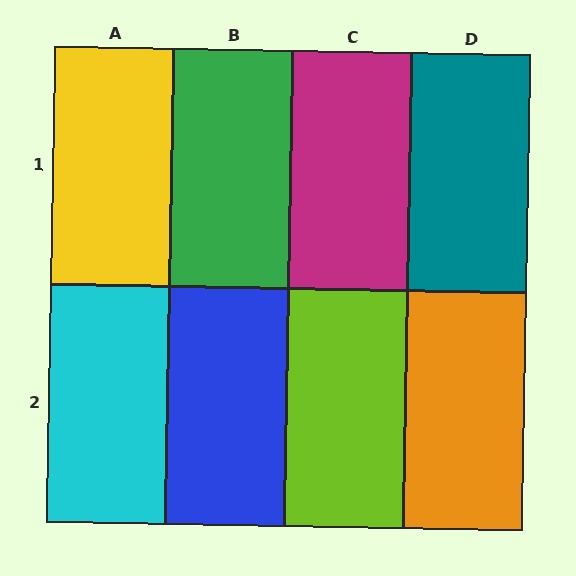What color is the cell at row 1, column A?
Yellow.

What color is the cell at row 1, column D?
Teal.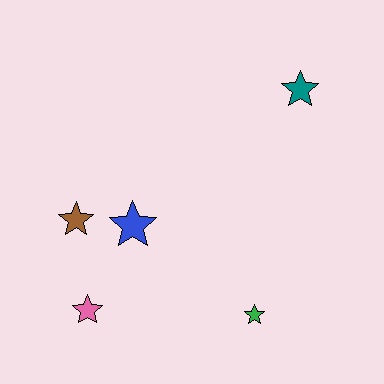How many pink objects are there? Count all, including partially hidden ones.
There is 1 pink object.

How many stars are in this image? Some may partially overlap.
There are 5 stars.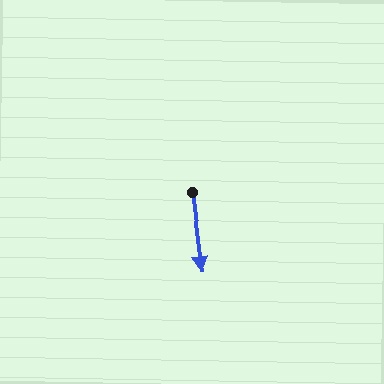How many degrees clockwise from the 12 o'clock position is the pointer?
Approximately 173 degrees.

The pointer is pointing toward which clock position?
Roughly 6 o'clock.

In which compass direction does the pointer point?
South.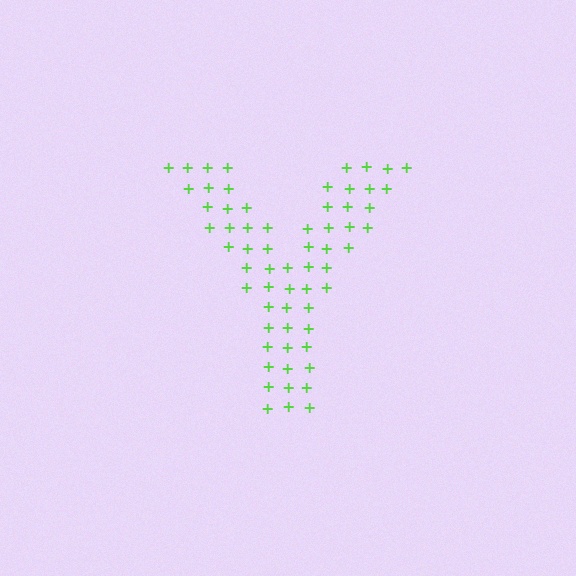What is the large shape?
The large shape is the letter Y.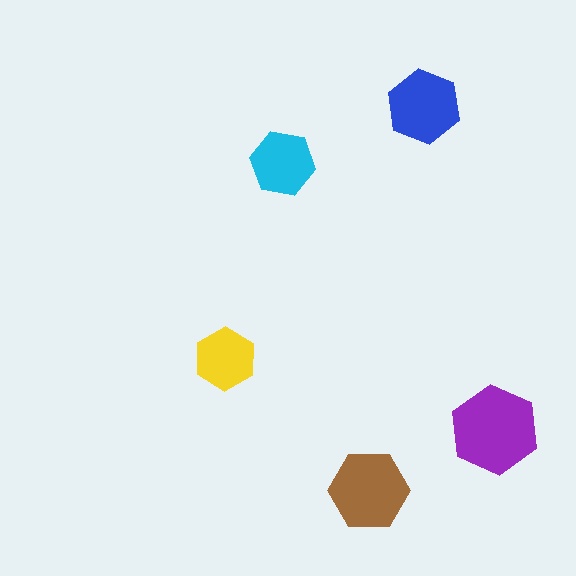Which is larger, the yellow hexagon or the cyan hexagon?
The cyan one.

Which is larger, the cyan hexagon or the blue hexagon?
The blue one.